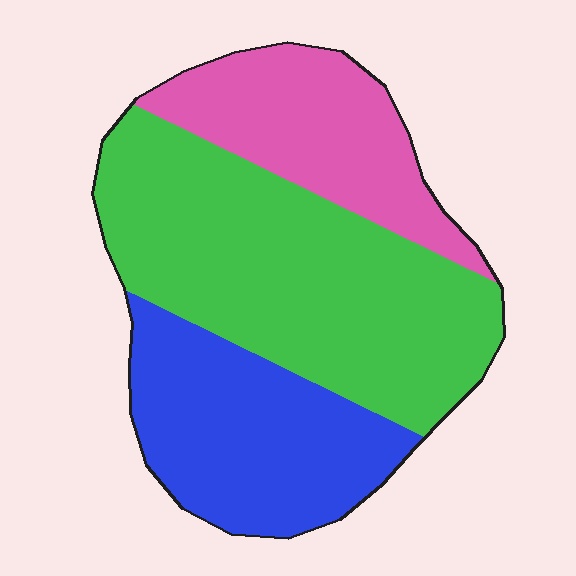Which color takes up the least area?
Pink, at roughly 25%.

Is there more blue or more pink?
Blue.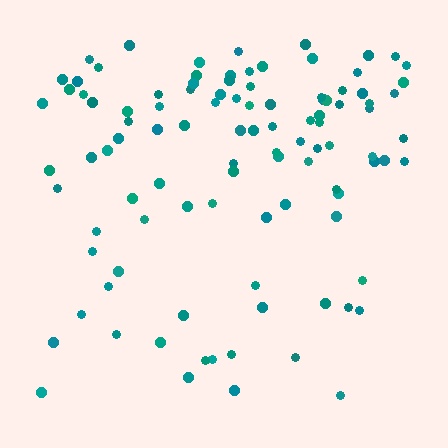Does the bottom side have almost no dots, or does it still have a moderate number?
Still a moderate number, just noticeably fewer than the top.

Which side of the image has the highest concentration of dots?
The top.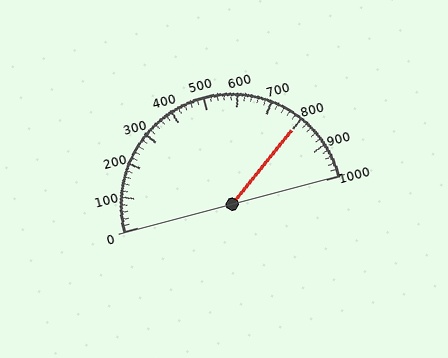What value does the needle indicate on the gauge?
The needle indicates approximately 800.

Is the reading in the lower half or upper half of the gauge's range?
The reading is in the upper half of the range (0 to 1000).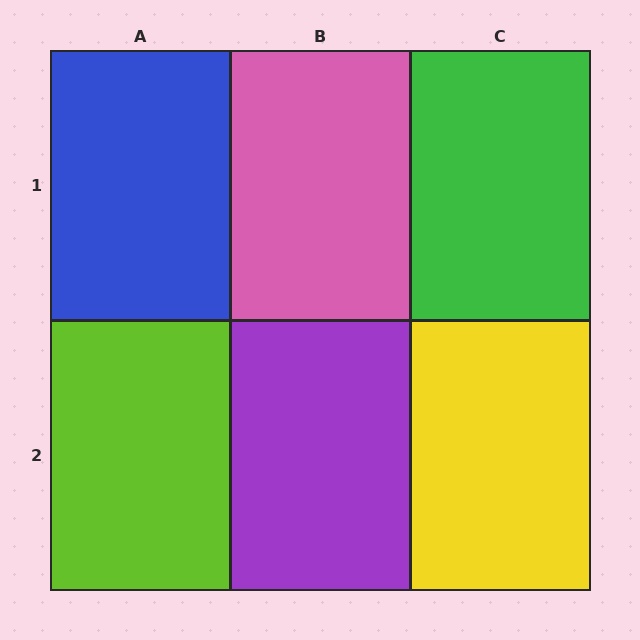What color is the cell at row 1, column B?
Pink.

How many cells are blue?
1 cell is blue.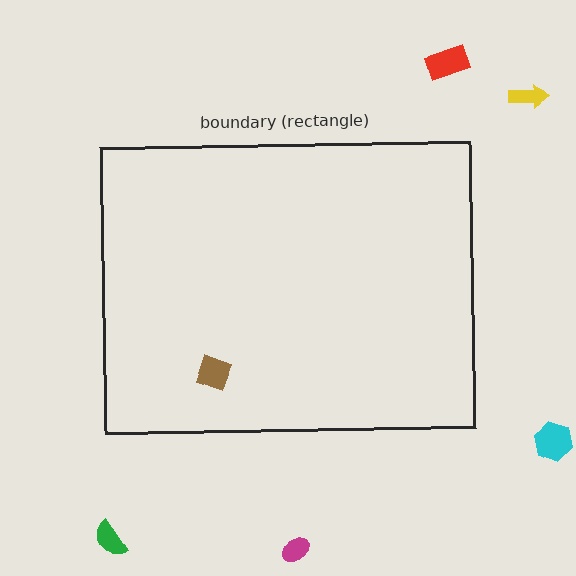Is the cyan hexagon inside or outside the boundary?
Outside.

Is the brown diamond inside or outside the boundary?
Inside.